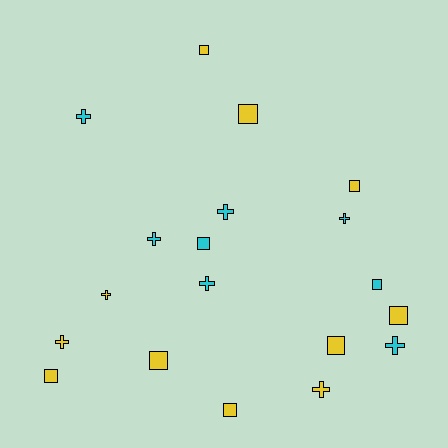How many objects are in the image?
There are 19 objects.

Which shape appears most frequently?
Square, with 10 objects.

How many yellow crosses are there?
There are 3 yellow crosses.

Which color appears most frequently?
Yellow, with 11 objects.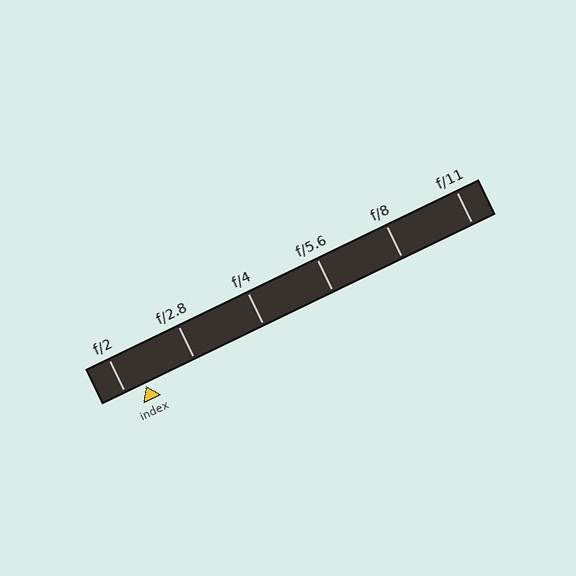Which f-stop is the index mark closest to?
The index mark is closest to f/2.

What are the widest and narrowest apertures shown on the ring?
The widest aperture shown is f/2 and the narrowest is f/11.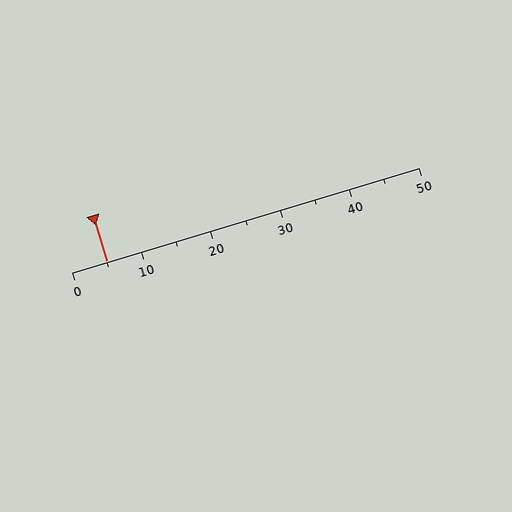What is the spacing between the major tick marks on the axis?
The major ticks are spaced 10 apart.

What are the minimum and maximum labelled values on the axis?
The axis runs from 0 to 50.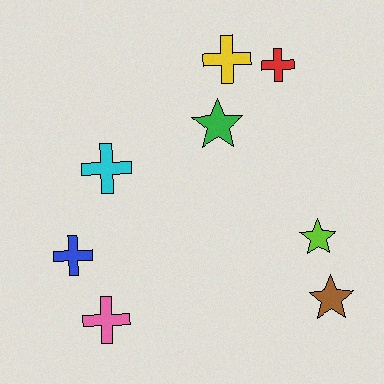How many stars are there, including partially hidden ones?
There are 3 stars.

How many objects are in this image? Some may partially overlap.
There are 8 objects.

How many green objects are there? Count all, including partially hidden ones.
There is 1 green object.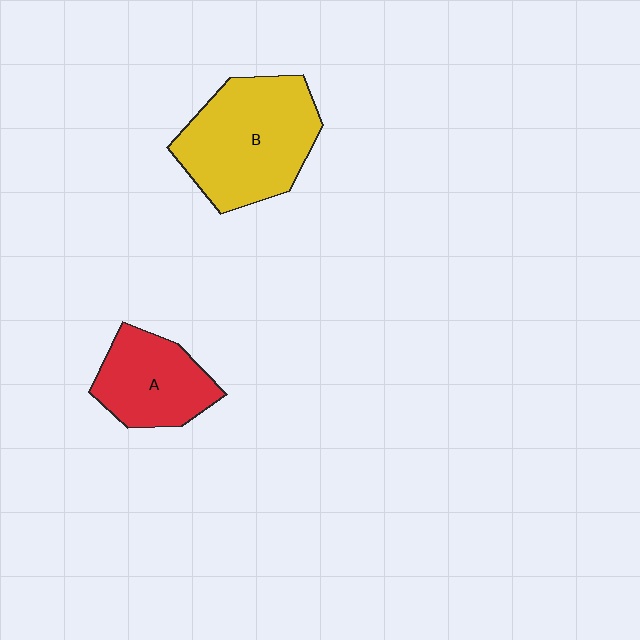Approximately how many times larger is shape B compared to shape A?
Approximately 1.6 times.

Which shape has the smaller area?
Shape A (red).